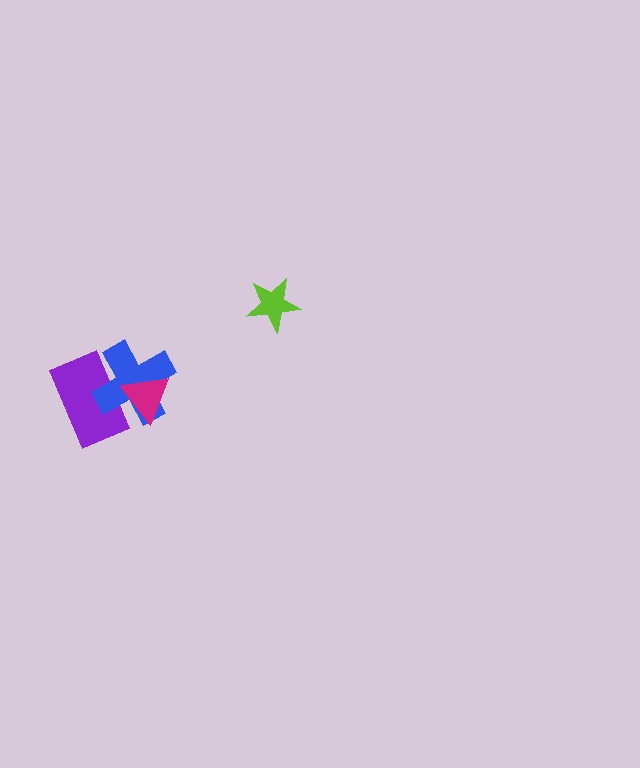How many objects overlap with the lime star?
0 objects overlap with the lime star.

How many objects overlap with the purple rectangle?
2 objects overlap with the purple rectangle.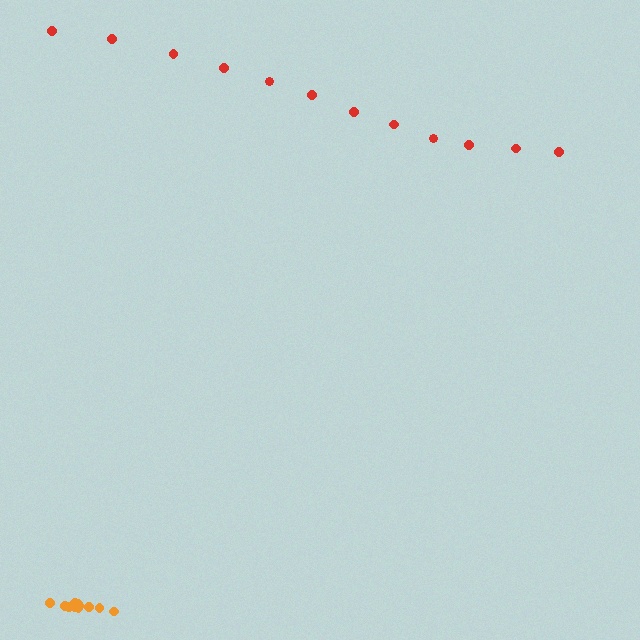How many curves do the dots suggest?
There are 2 distinct paths.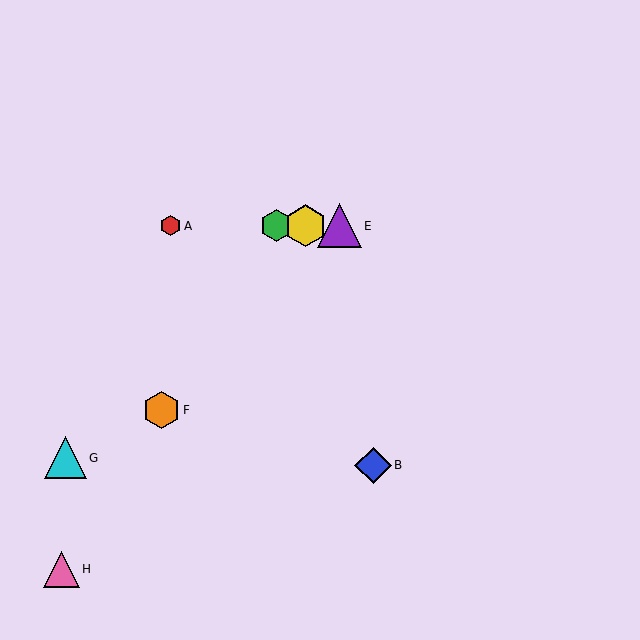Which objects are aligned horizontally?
Objects A, C, D, E are aligned horizontally.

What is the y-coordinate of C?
Object C is at y≈226.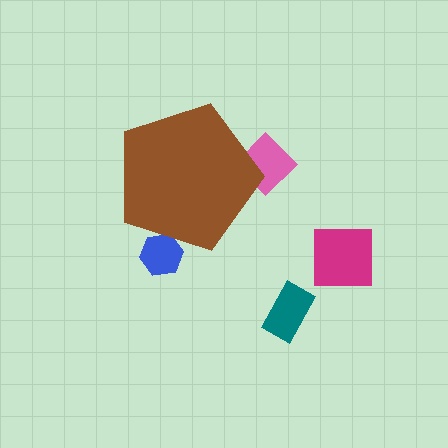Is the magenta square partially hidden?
No, the magenta square is fully visible.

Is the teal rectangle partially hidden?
No, the teal rectangle is fully visible.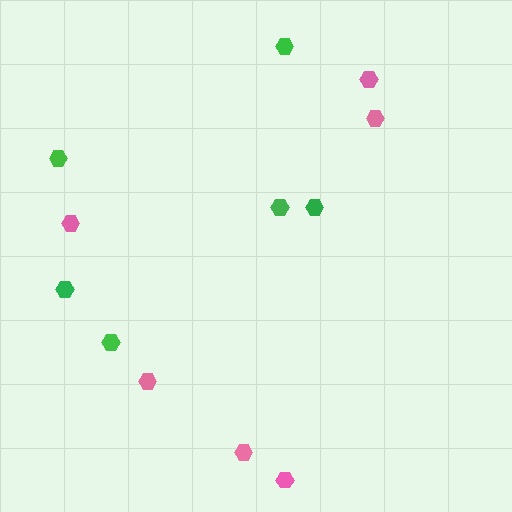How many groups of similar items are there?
There are 2 groups: one group of green hexagons (6) and one group of pink hexagons (6).